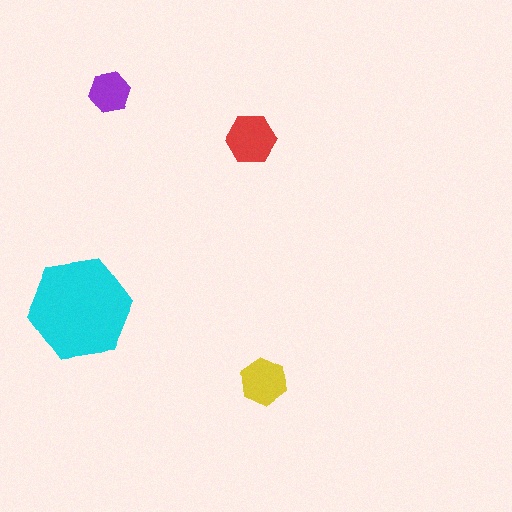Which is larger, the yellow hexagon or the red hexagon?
The red one.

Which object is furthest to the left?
The cyan hexagon is leftmost.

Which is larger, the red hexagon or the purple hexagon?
The red one.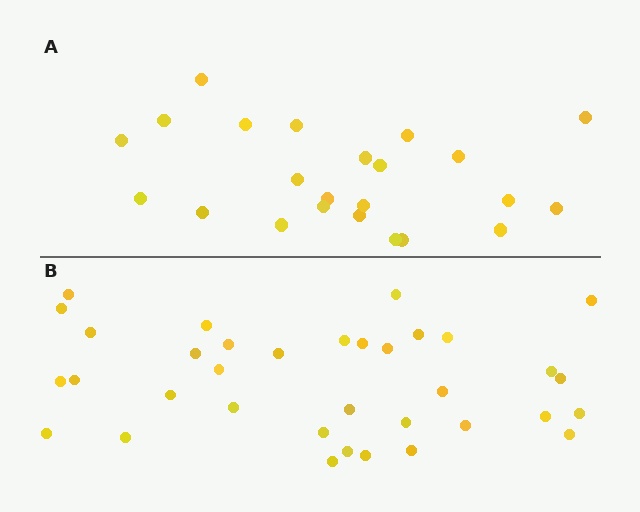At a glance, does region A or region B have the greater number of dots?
Region B (the bottom region) has more dots.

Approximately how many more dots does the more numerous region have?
Region B has roughly 12 or so more dots than region A.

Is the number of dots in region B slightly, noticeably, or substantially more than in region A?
Region B has substantially more. The ratio is roughly 1.5 to 1.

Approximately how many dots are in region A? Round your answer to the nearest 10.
About 20 dots. (The exact count is 23, which rounds to 20.)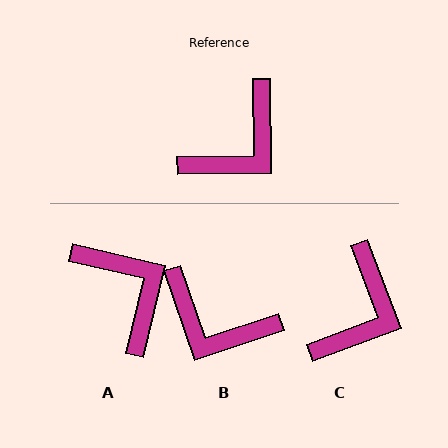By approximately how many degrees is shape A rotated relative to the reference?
Approximately 76 degrees counter-clockwise.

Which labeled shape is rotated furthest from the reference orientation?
A, about 76 degrees away.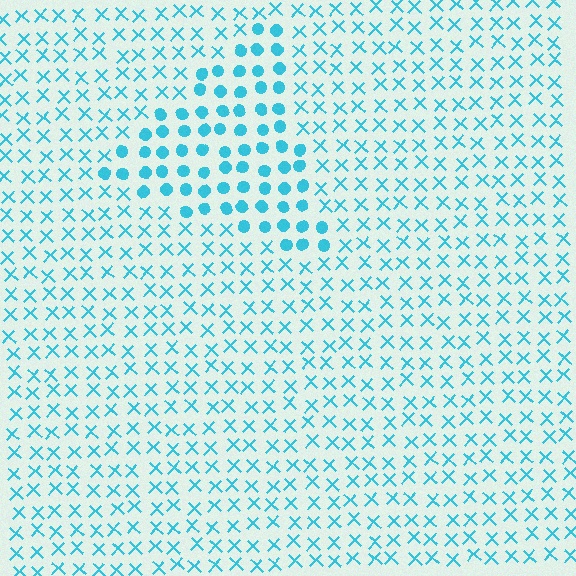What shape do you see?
I see a triangle.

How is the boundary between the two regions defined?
The boundary is defined by a change in element shape: circles inside vs. X marks outside. All elements share the same color and spacing.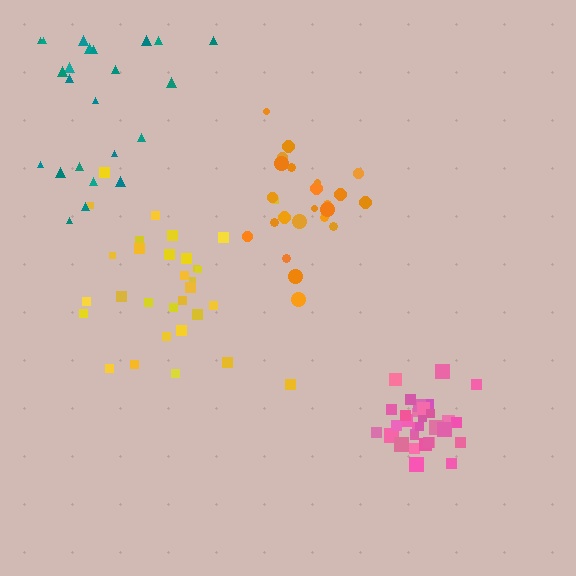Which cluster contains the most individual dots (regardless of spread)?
Pink (33).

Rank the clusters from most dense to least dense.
pink, orange, yellow, teal.